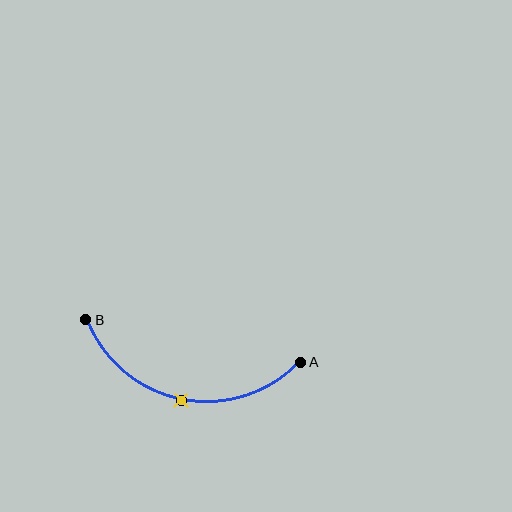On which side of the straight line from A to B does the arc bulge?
The arc bulges below the straight line connecting A and B.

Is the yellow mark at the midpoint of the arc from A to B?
Yes. The yellow mark lies on the arc at equal arc-length from both A and B — it is the arc midpoint.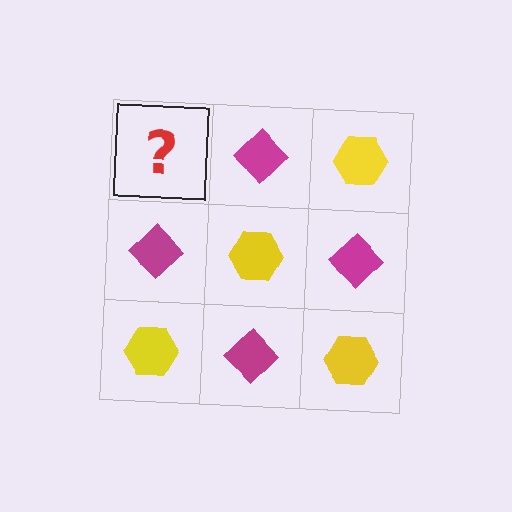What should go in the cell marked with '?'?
The missing cell should contain a yellow hexagon.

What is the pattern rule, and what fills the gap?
The rule is that it alternates yellow hexagon and magenta diamond in a checkerboard pattern. The gap should be filled with a yellow hexagon.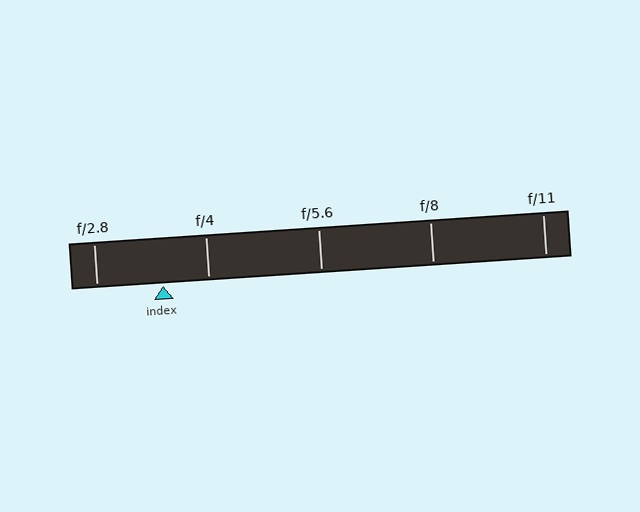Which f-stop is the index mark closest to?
The index mark is closest to f/4.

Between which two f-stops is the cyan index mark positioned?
The index mark is between f/2.8 and f/4.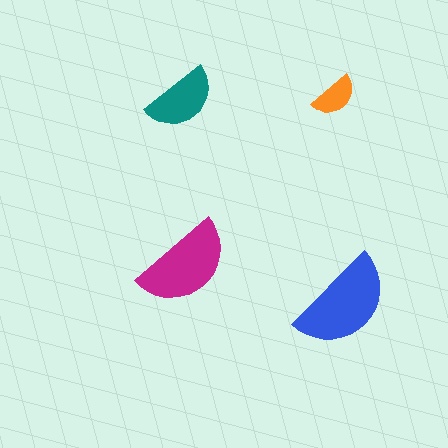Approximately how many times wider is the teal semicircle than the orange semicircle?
About 1.5 times wider.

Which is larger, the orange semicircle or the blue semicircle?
The blue one.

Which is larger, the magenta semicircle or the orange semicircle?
The magenta one.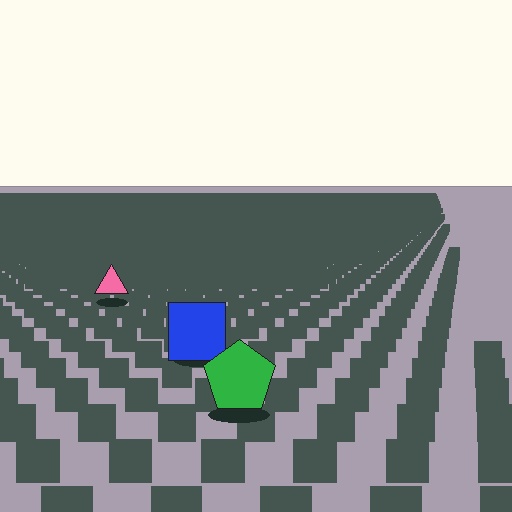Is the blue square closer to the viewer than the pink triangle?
Yes. The blue square is closer — you can tell from the texture gradient: the ground texture is coarser near it.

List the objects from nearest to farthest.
From nearest to farthest: the green pentagon, the blue square, the pink triangle.